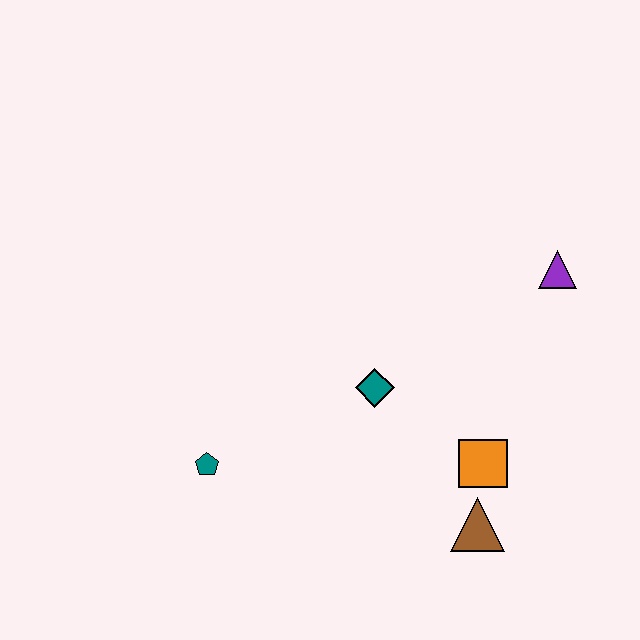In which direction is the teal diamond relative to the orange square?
The teal diamond is to the left of the orange square.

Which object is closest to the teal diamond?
The orange square is closest to the teal diamond.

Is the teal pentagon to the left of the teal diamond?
Yes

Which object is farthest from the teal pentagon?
The purple triangle is farthest from the teal pentagon.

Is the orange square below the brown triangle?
No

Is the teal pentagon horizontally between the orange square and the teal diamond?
No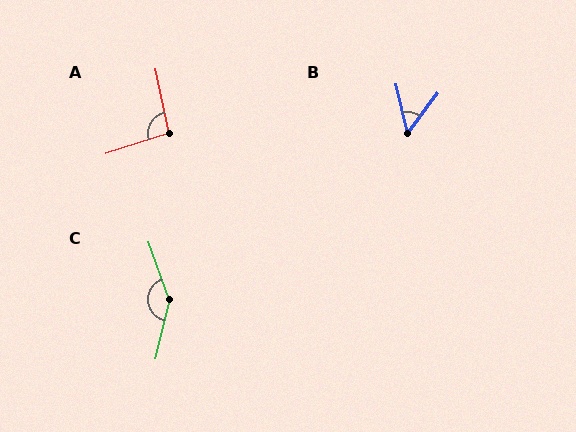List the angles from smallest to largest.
B (49°), A (96°), C (146°).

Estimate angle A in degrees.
Approximately 96 degrees.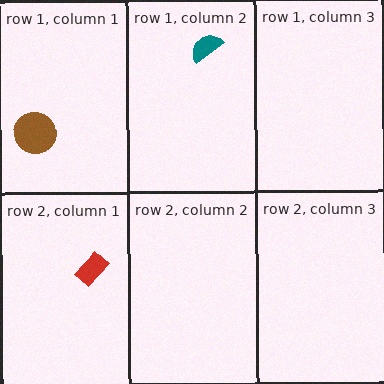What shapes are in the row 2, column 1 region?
The red rectangle.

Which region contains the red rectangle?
The row 2, column 1 region.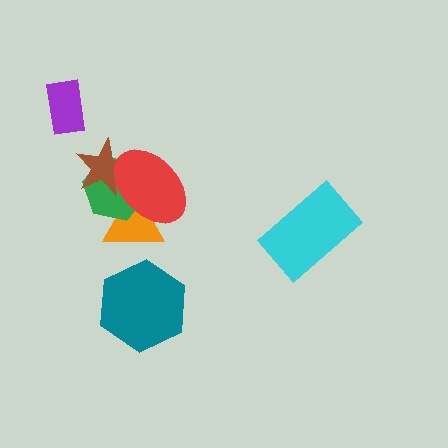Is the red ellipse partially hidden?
No, no other shape covers it.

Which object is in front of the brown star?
The red ellipse is in front of the brown star.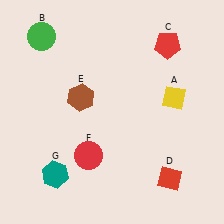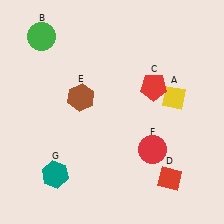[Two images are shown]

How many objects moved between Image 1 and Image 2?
2 objects moved between the two images.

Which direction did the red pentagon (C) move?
The red pentagon (C) moved down.